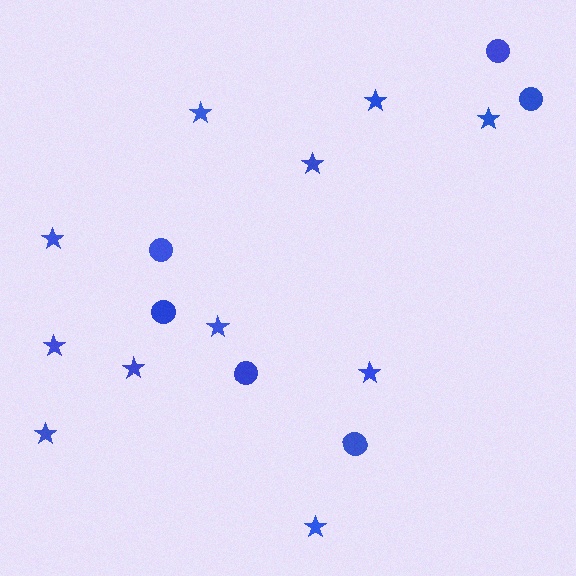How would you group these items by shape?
There are 2 groups: one group of stars (11) and one group of circles (6).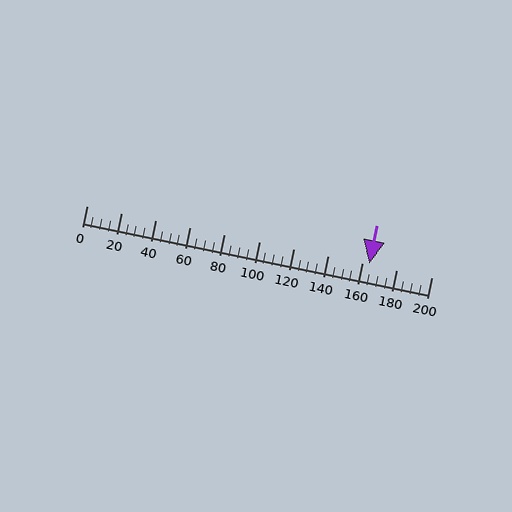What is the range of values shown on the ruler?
The ruler shows values from 0 to 200.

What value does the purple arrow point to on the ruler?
The purple arrow points to approximately 164.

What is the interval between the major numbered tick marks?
The major tick marks are spaced 20 units apart.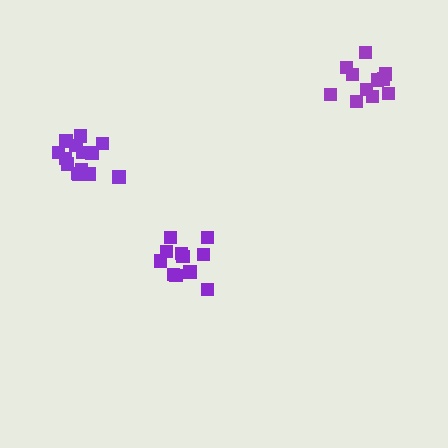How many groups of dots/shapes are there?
There are 3 groups.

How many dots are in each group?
Group 1: 11 dots, Group 2: 11 dots, Group 3: 14 dots (36 total).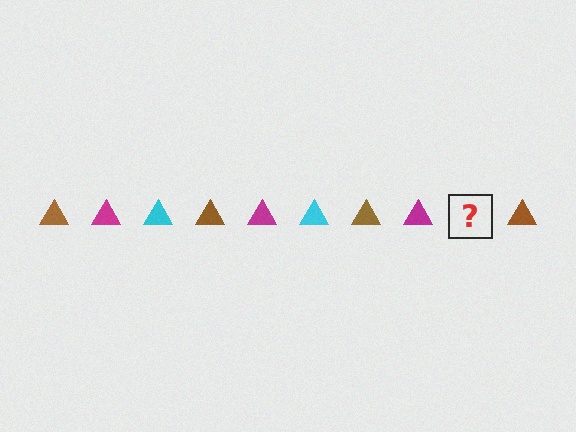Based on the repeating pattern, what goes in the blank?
The blank should be a cyan triangle.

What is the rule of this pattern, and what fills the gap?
The rule is that the pattern cycles through brown, magenta, cyan triangles. The gap should be filled with a cyan triangle.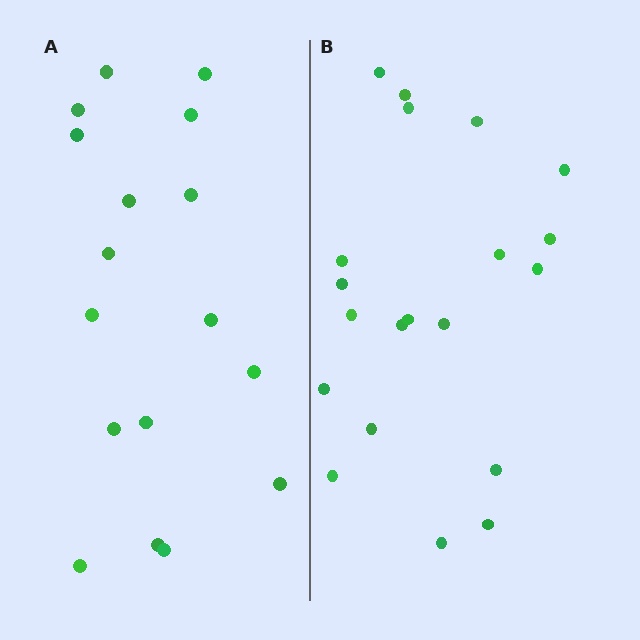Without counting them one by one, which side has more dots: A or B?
Region B (the right region) has more dots.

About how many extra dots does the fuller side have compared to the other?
Region B has just a few more — roughly 2 or 3 more dots than region A.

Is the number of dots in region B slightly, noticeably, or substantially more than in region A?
Region B has only slightly more — the two regions are fairly close. The ratio is roughly 1.2 to 1.